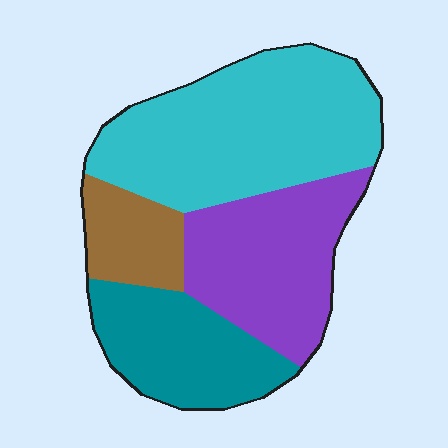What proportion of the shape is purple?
Purple takes up about one quarter (1/4) of the shape.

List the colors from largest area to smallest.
From largest to smallest: cyan, purple, teal, brown.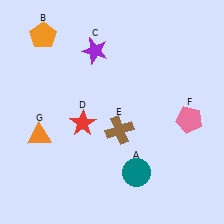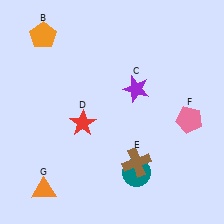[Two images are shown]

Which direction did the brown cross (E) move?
The brown cross (E) moved down.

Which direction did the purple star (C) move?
The purple star (C) moved right.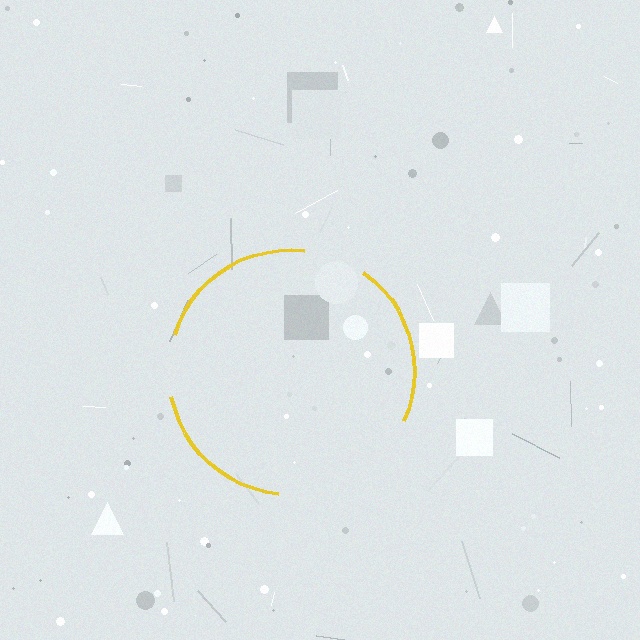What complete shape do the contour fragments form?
The contour fragments form a circle.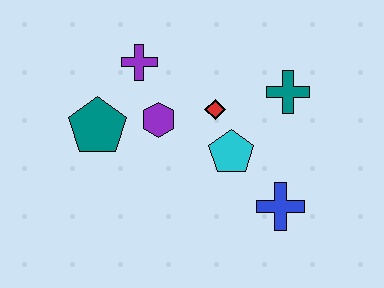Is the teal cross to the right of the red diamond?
Yes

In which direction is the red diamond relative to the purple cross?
The red diamond is to the right of the purple cross.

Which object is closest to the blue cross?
The cyan pentagon is closest to the blue cross.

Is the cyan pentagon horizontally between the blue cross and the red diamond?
Yes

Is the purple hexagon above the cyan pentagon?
Yes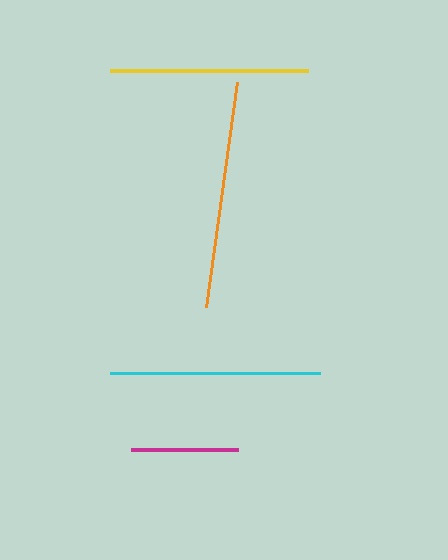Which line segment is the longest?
The orange line is the longest at approximately 227 pixels.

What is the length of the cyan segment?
The cyan segment is approximately 210 pixels long.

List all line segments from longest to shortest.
From longest to shortest: orange, cyan, yellow, magenta.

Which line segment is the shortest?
The magenta line is the shortest at approximately 107 pixels.